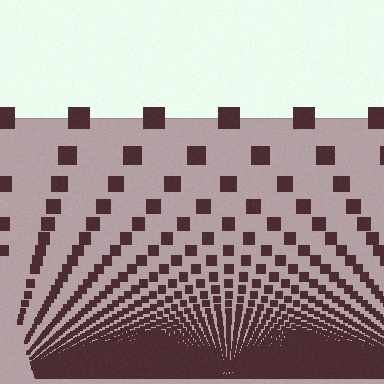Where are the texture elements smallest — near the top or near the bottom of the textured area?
Near the bottom.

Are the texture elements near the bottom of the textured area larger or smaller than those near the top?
Smaller. The gradient is inverted — elements near the bottom are smaller and denser.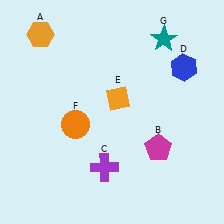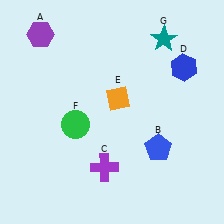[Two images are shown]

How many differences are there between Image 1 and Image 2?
There are 3 differences between the two images.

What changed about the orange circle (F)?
In Image 1, F is orange. In Image 2, it changed to green.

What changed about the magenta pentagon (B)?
In Image 1, B is magenta. In Image 2, it changed to blue.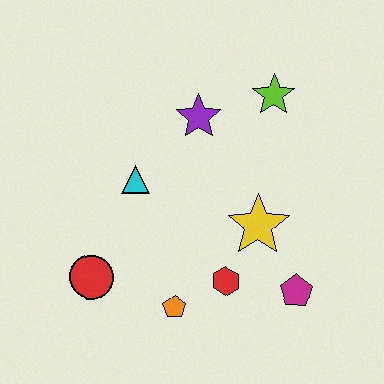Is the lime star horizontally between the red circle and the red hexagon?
No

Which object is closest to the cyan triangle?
The purple star is closest to the cyan triangle.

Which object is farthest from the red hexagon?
The lime star is farthest from the red hexagon.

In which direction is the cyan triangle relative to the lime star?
The cyan triangle is to the left of the lime star.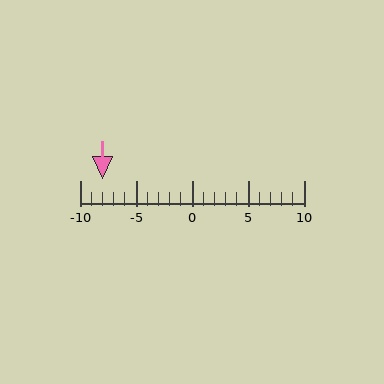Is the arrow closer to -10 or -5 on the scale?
The arrow is closer to -10.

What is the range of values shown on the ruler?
The ruler shows values from -10 to 10.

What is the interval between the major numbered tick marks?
The major tick marks are spaced 5 units apart.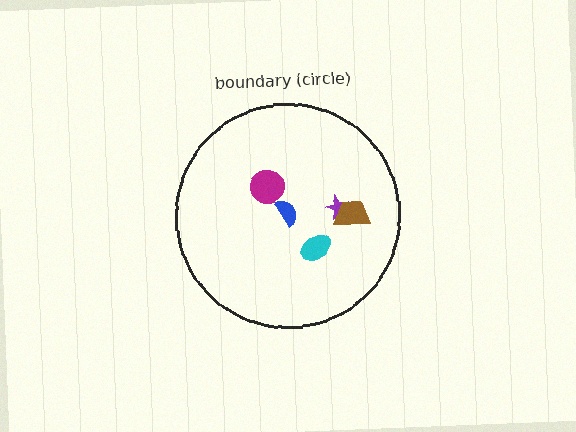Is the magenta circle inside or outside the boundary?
Inside.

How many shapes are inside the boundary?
5 inside, 0 outside.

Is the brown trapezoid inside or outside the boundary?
Inside.